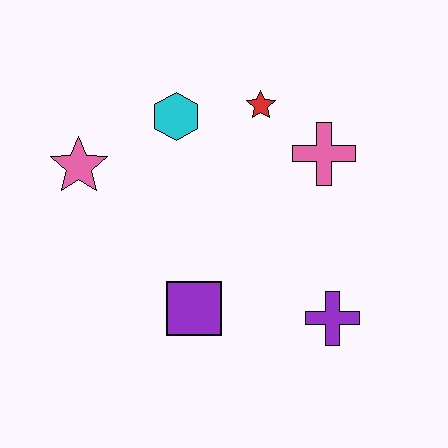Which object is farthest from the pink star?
The purple cross is farthest from the pink star.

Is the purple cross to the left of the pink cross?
No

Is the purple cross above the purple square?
No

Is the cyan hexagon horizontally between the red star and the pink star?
Yes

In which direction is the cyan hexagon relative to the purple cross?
The cyan hexagon is above the purple cross.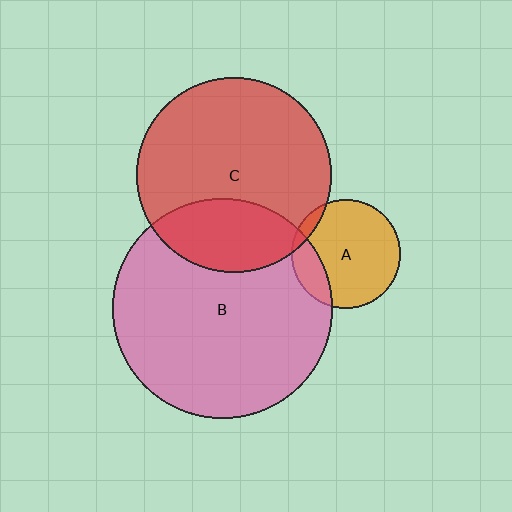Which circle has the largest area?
Circle B (pink).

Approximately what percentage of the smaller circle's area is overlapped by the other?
Approximately 25%.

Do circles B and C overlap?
Yes.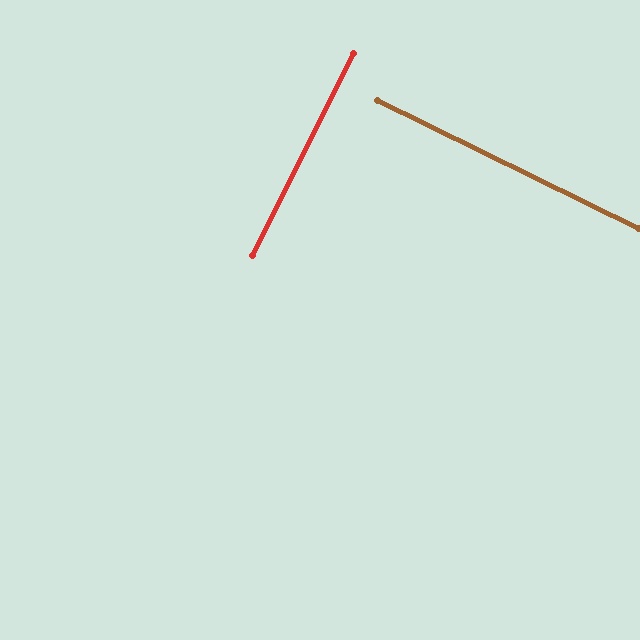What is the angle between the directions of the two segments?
Approximately 90 degrees.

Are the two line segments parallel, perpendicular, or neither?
Perpendicular — they meet at approximately 90°.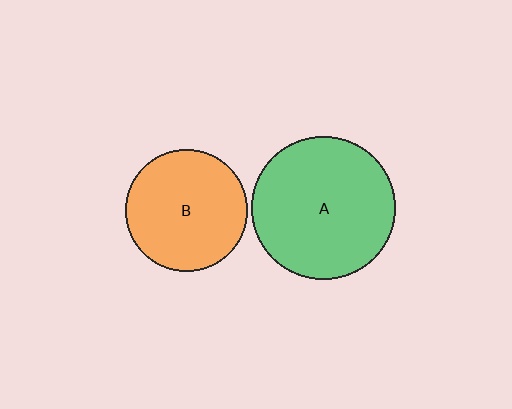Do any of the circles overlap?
No, none of the circles overlap.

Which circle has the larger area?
Circle A (green).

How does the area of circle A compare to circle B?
Approximately 1.4 times.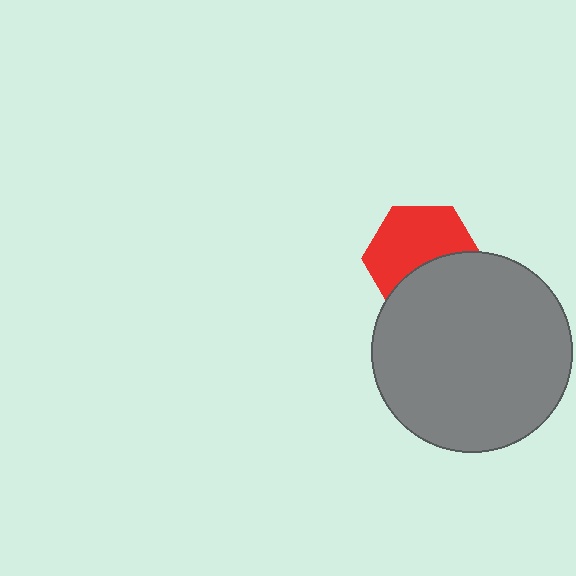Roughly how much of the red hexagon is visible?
About half of it is visible (roughly 61%).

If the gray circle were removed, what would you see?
You would see the complete red hexagon.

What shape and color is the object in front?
The object in front is a gray circle.